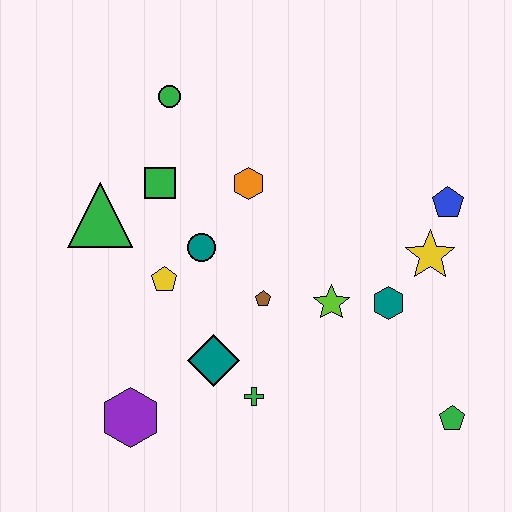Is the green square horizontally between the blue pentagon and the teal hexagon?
No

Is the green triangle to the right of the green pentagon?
No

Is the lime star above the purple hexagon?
Yes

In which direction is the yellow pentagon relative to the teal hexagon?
The yellow pentagon is to the left of the teal hexagon.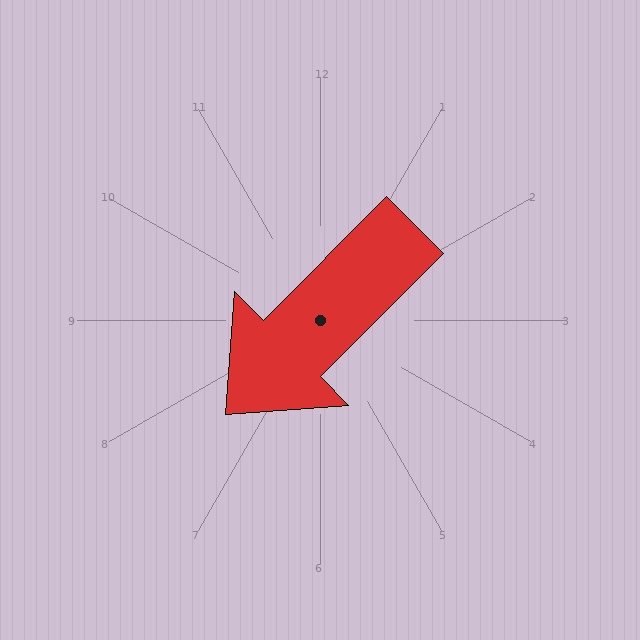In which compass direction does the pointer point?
Southwest.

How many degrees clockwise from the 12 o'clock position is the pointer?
Approximately 225 degrees.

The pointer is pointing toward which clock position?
Roughly 7 o'clock.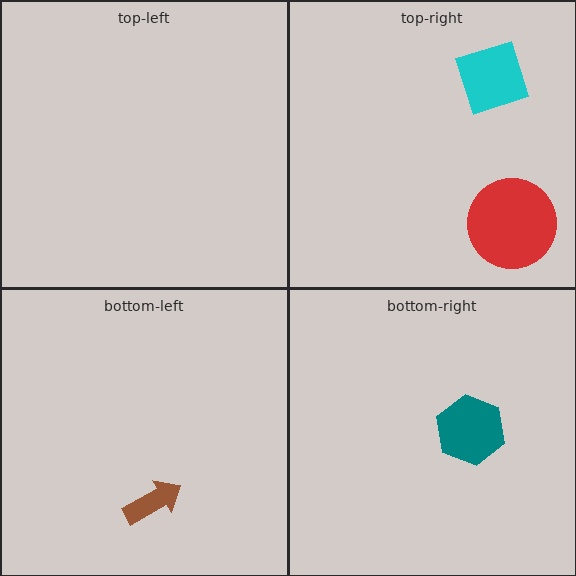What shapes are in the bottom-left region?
The brown arrow.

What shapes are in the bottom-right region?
The teal hexagon.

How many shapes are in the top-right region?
2.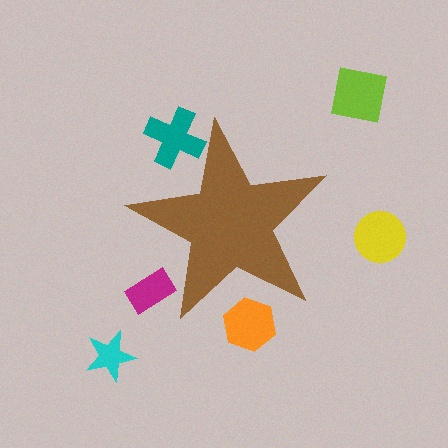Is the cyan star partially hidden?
No, the cyan star is fully visible.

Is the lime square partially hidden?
No, the lime square is fully visible.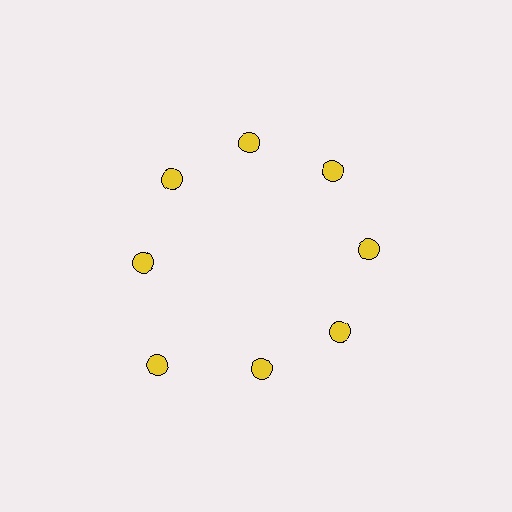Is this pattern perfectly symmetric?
No. The 8 yellow circles are arranged in a ring, but one element near the 8 o'clock position is pushed outward from the center, breaking the 8-fold rotational symmetry.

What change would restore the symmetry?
The symmetry would be restored by moving it inward, back onto the ring so that all 8 circles sit at equal angles and equal distance from the center.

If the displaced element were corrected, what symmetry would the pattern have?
It would have 8-fold rotational symmetry — the pattern would map onto itself every 45 degrees.